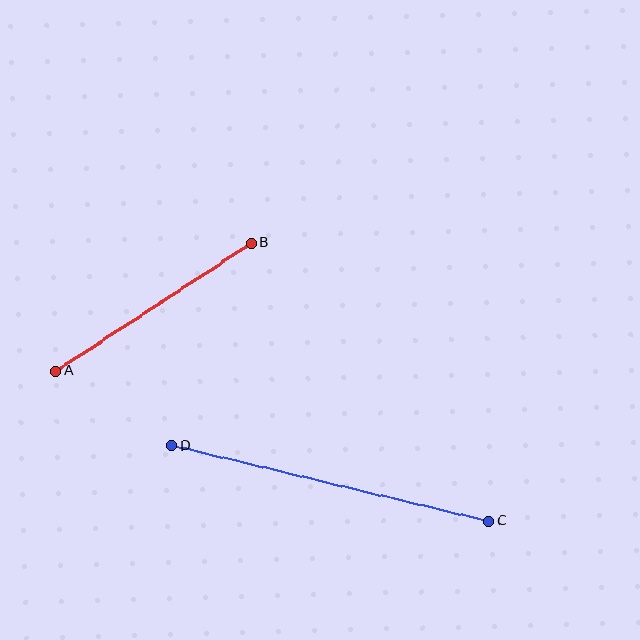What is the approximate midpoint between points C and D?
The midpoint is at approximately (331, 483) pixels.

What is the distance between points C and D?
The distance is approximately 326 pixels.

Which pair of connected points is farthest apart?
Points C and D are farthest apart.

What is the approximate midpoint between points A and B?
The midpoint is at approximately (154, 307) pixels.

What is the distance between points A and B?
The distance is approximately 234 pixels.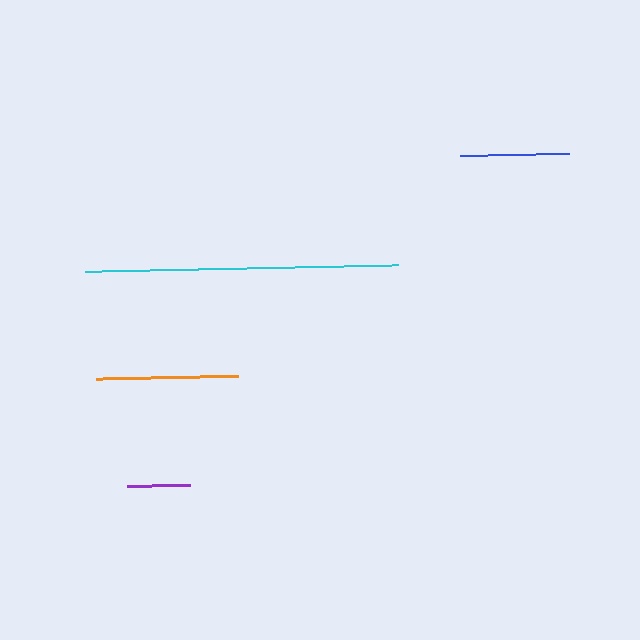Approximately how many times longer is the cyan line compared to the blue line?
The cyan line is approximately 2.9 times the length of the blue line.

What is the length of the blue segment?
The blue segment is approximately 109 pixels long.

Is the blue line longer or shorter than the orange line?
The orange line is longer than the blue line.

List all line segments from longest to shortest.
From longest to shortest: cyan, orange, blue, purple.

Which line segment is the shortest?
The purple line is the shortest at approximately 63 pixels.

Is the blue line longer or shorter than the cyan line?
The cyan line is longer than the blue line.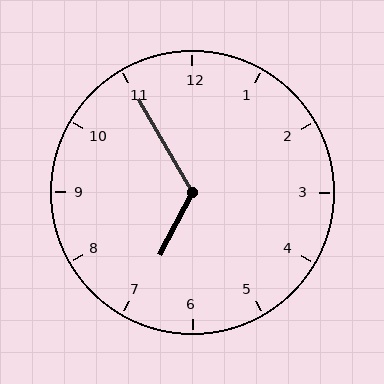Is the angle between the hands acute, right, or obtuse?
It is obtuse.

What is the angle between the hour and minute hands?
Approximately 122 degrees.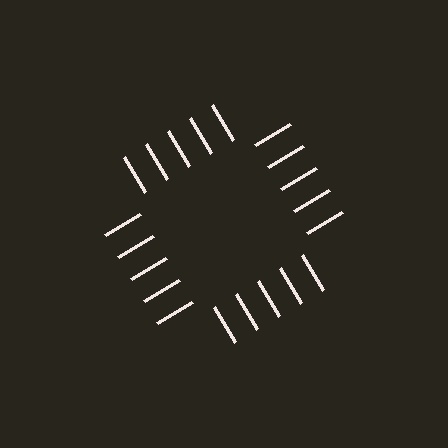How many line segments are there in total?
20 — 5 along each of the 4 edges.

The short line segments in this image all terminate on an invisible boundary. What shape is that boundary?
An illusory square — the line segments terminate on its edges but no continuous stroke is drawn.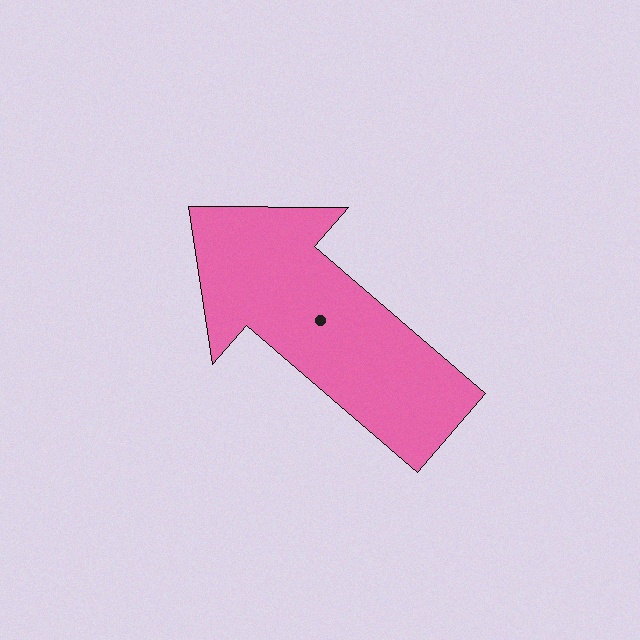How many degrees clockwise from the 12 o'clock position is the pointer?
Approximately 311 degrees.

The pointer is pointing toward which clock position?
Roughly 10 o'clock.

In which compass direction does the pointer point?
Northwest.